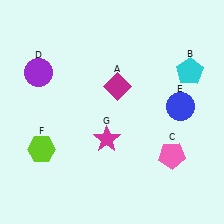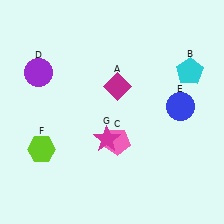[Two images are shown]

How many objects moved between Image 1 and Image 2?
1 object moved between the two images.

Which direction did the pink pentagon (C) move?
The pink pentagon (C) moved left.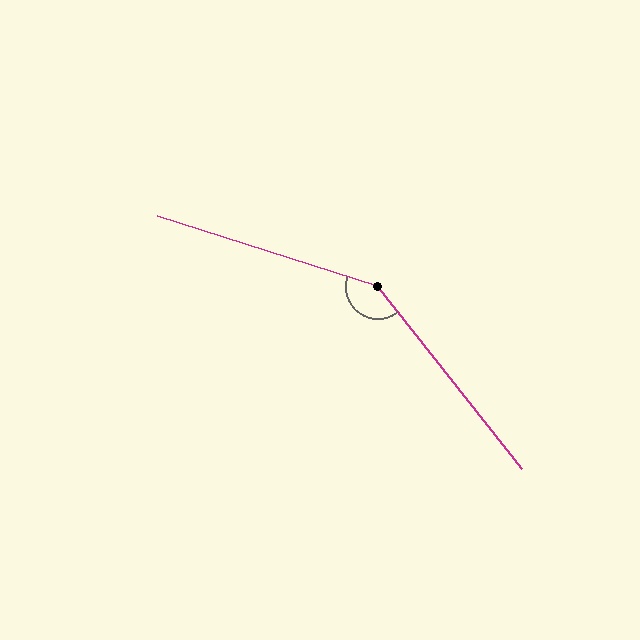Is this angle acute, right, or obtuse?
It is obtuse.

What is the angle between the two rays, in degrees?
Approximately 146 degrees.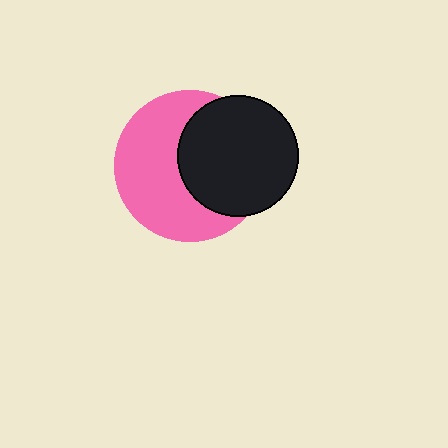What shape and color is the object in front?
The object in front is a black circle.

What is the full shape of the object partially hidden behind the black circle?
The partially hidden object is a pink circle.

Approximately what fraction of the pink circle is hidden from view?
Roughly 44% of the pink circle is hidden behind the black circle.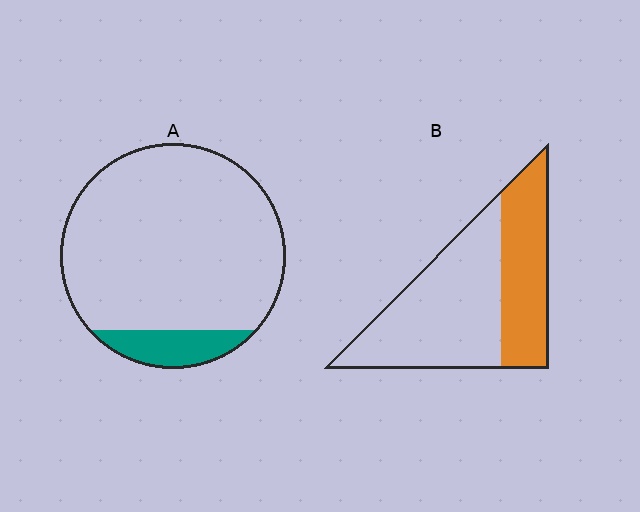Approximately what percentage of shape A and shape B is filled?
A is approximately 10% and B is approximately 40%.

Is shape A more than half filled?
No.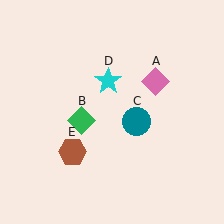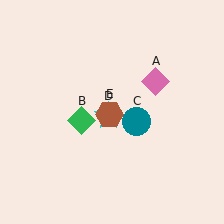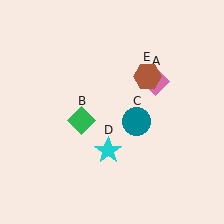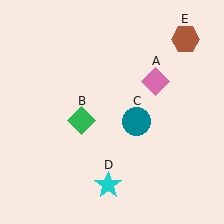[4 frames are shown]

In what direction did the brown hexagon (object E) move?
The brown hexagon (object E) moved up and to the right.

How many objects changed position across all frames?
2 objects changed position: cyan star (object D), brown hexagon (object E).